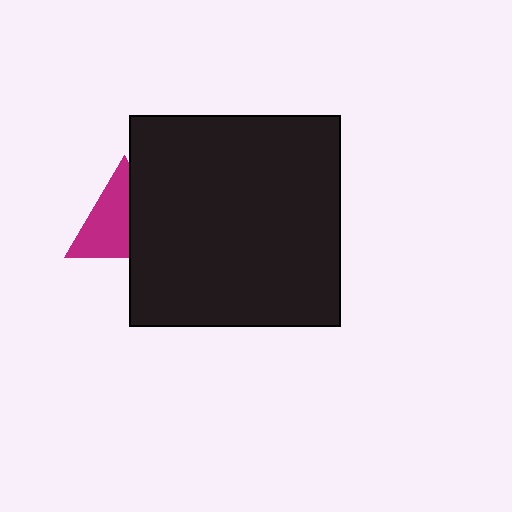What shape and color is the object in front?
The object in front is a black square.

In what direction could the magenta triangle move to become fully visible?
The magenta triangle could move left. That would shift it out from behind the black square entirely.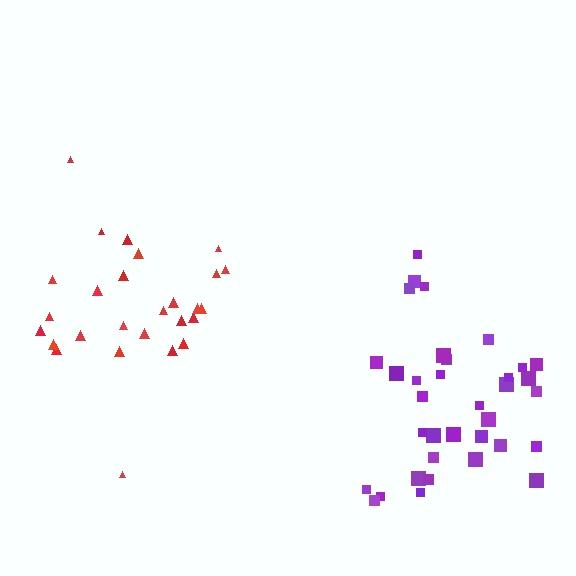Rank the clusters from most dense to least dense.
red, purple.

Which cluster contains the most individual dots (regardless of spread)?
Purple (35).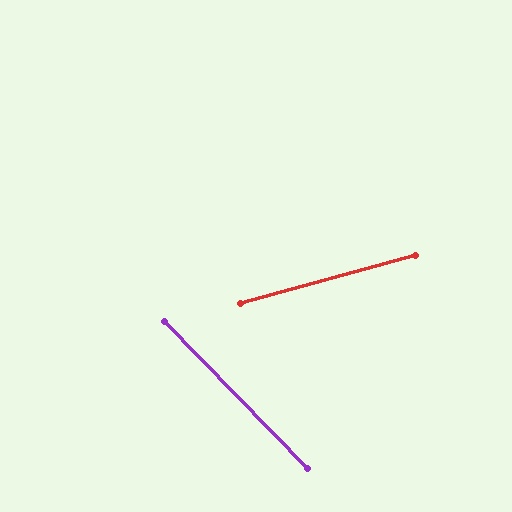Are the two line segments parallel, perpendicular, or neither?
Neither parallel nor perpendicular — they differ by about 61°.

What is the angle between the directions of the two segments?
Approximately 61 degrees.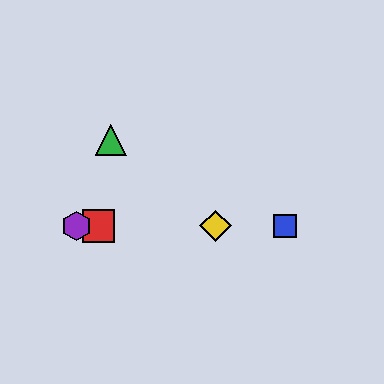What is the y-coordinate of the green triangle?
The green triangle is at y≈140.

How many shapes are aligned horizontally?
4 shapes (the red square, the blue square, the yellow diamond, the purple hexagon) are aligned horizontally.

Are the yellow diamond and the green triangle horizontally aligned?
No, the yellow diamond is at y≈226 and the green triangle is at y≈140.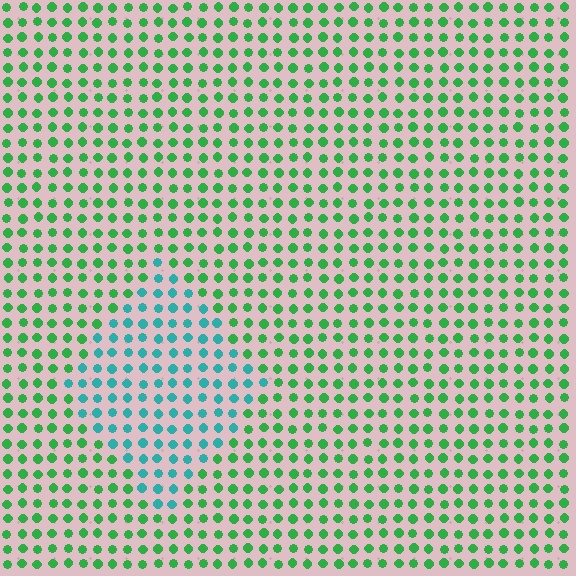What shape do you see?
I see a diamond.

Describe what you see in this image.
The image is filled with small green elements in a uniform arrangement. A diamond-shaped region is visible where the elements are tinted to a slightly different hue, forming a subtle color boundary.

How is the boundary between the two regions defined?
The boundary is defined purely by a slight shift in hue (about 48 degrees). Spacing, size, and orientation are identical on both sides.